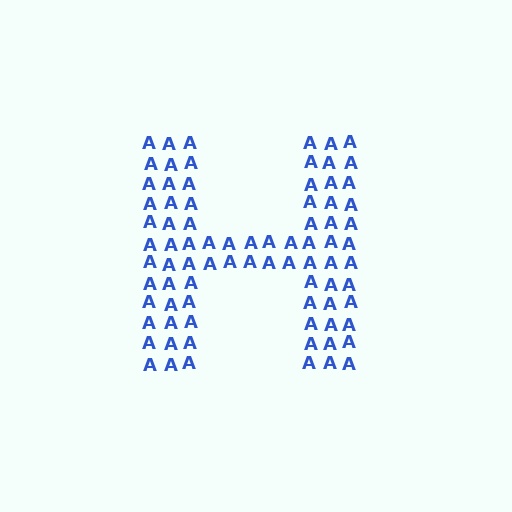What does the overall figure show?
The overall figure shows the letter H.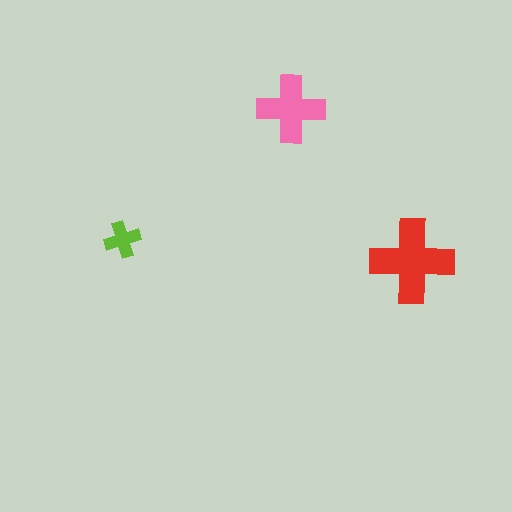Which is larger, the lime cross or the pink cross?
The pink one.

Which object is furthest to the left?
The lime cross is leftmost.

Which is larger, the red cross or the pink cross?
The red one.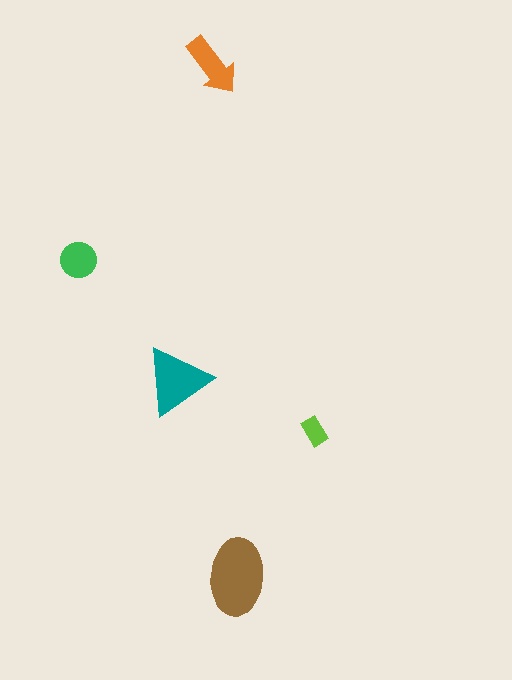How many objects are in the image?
There are 5 objects in the image.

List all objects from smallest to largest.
The lime rectangle, the green circle, the orange arrow, the teal triangle, the brown ellipse.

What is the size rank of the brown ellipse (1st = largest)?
1st.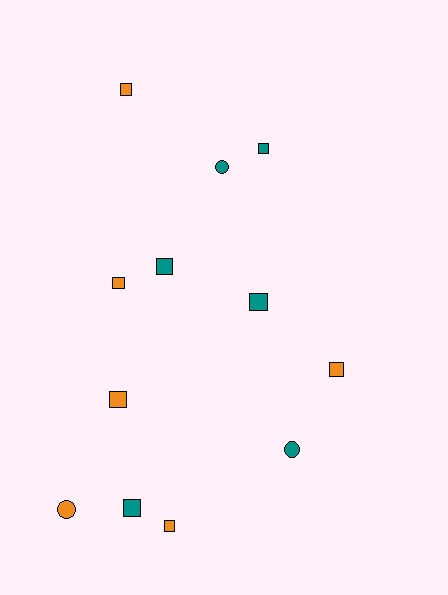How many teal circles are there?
There are 2 teal circles.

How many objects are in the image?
There are 12 objects.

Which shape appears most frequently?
Square, with 9 objects.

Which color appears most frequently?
Orange, with 6 objects.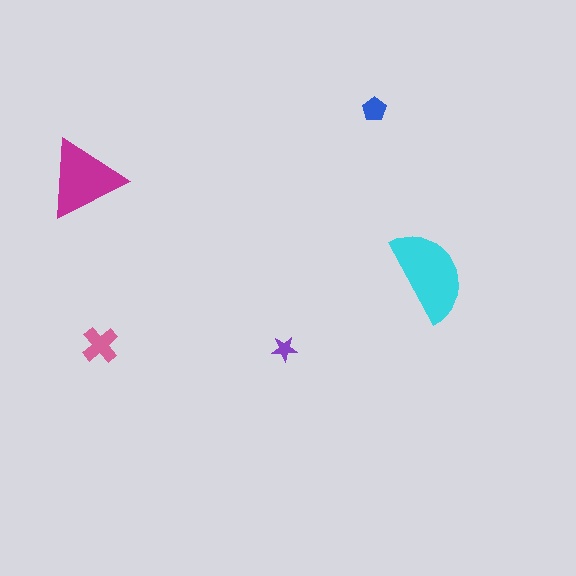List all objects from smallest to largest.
The purple star, the blue pentagon, the pink cross, the magenta triangle, the cyan semicircle.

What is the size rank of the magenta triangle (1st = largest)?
2nd.